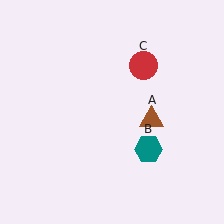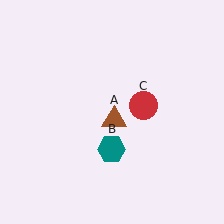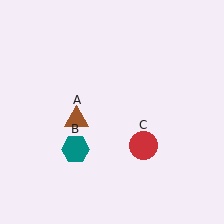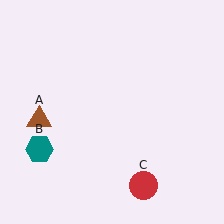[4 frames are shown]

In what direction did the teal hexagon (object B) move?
The teal hexagon (object B) moved left.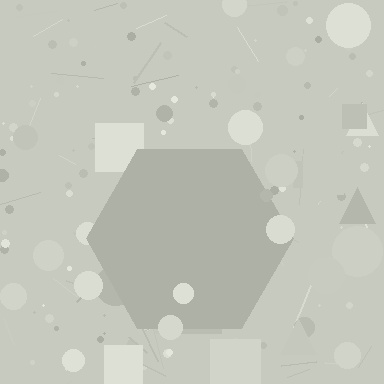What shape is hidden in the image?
A hexagon is hidden in the image.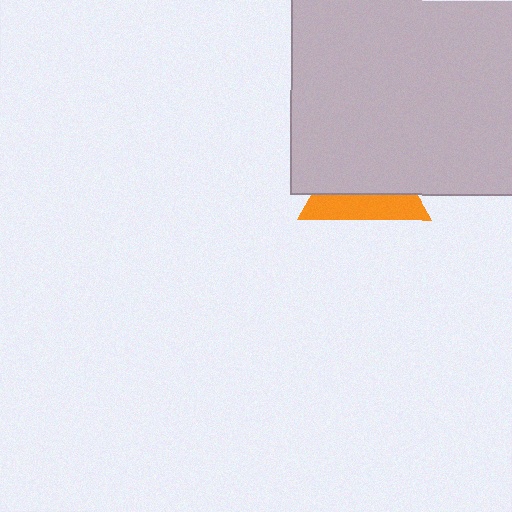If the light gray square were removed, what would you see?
You would see the complete orange triangle.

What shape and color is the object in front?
The object in front is a light gray square.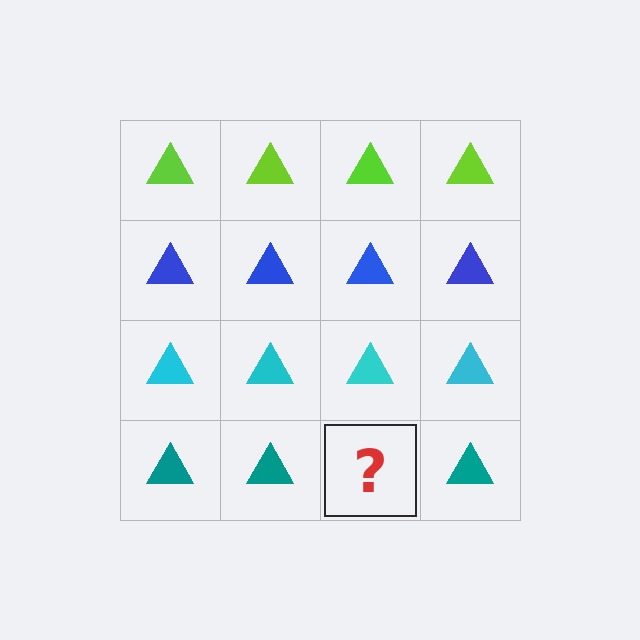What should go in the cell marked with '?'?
The missing cell should contain a teal triangle.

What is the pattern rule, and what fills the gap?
The rule is that each row has a consistent color. The gap should be filled with a teal triangle.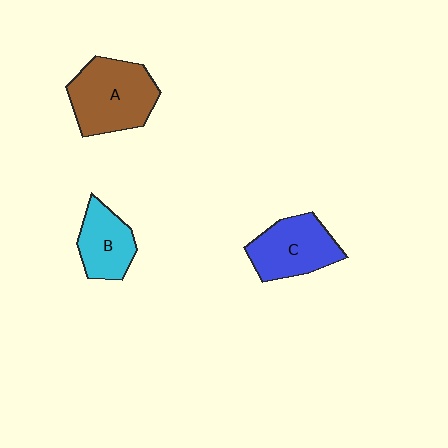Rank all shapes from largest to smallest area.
From largest to smallest: A (brown), C (blue), B (cyan).